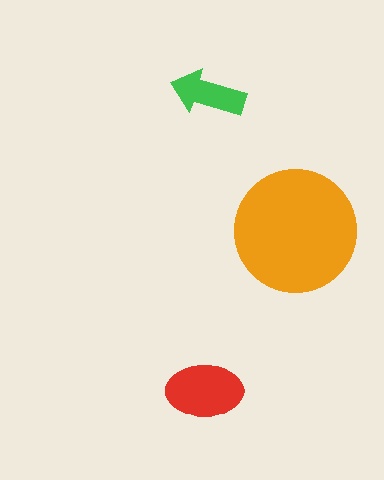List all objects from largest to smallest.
The orange circle, the red ellipse, the green arrow.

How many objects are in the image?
There are 3 objects in the image.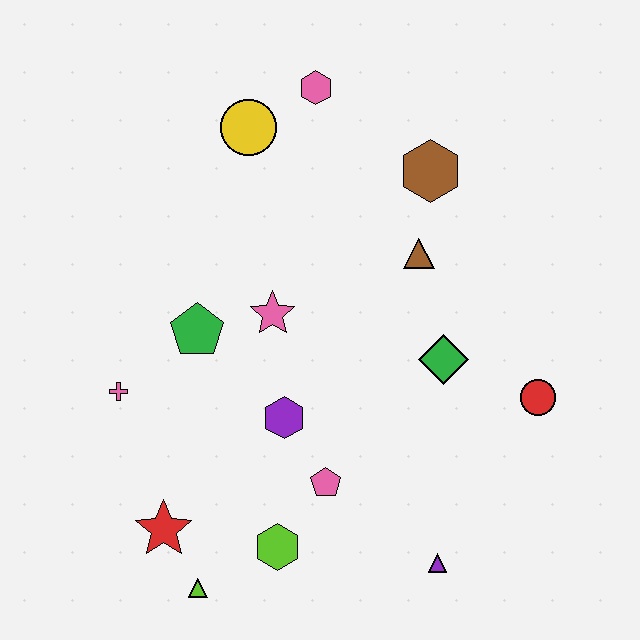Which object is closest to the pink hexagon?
The yellow circle is closest to the pink hexagon.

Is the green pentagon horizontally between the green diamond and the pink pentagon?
No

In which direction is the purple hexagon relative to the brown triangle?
The purple hexagon is below the brown triangle.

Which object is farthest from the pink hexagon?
The lime triangle is farthest from the pink hexagon.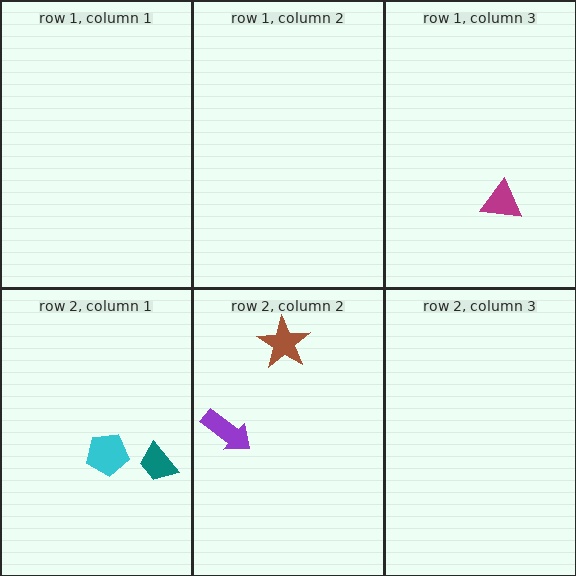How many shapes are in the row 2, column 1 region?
2.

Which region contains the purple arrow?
The row 2, column 2 region.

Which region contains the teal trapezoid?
The row 2, column 1 region.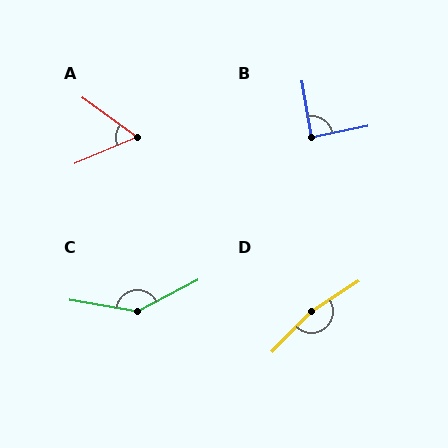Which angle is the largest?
D, at approximately 168 degrees.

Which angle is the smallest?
A, at approximately 58 degrees.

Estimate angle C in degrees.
Approximately 143 degrees.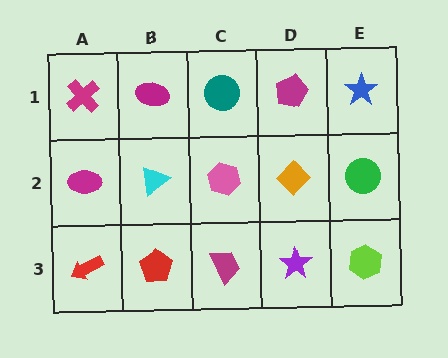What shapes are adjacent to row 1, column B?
A cyan triangle (row 2, column B), a magenta cross (row 1, column A), a teal circle (row 1, column C).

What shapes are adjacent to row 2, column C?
A teal circle (row 1, column C), a magenta trapezoid (row 3, column C), a cyan triangle (row 2, column B), an orange diamond (row 2, column D).